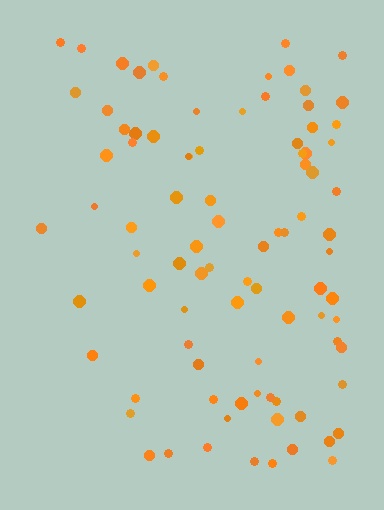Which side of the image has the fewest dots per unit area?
The left.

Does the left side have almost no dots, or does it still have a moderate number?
Still a moderate number, just noticeably fewer than the right.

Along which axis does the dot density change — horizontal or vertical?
Horizontal.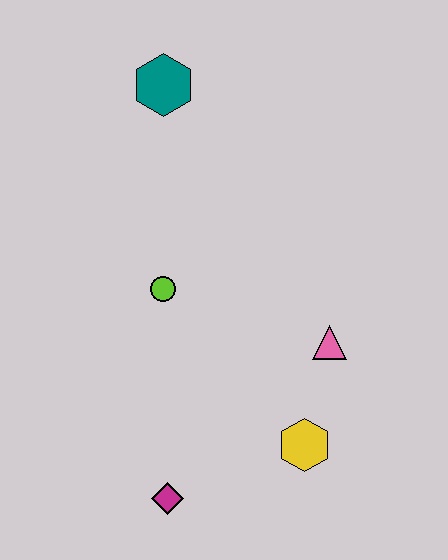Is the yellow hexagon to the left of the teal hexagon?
No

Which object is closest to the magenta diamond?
The yellow hexagon is closest to the magenta diamond.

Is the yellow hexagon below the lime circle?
Yes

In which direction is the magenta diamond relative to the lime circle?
The magenta diamond is below the lime circle.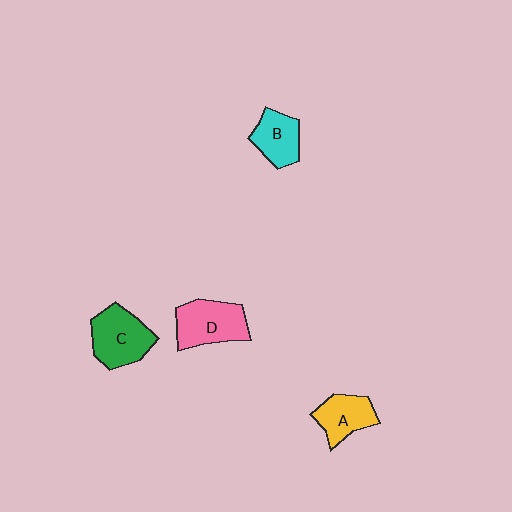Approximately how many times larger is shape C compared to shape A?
Approximately 1.3 times.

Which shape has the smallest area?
Shape B (cyan).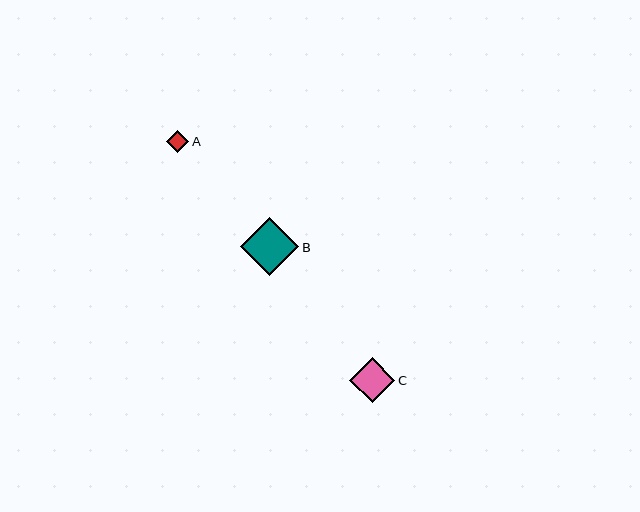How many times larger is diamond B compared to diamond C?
Diamond B is approximately 1.3 times the size of diamond C.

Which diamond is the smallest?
Diamond A is the smallest with a size of approximately 22 pixels.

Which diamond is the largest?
Diamond B is the largest with a size of approximately 58 pixels.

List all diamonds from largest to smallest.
From largest to smallest: B, C, A.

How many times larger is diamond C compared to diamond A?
Diamond C is approximately 2.0 times the size of diamond A.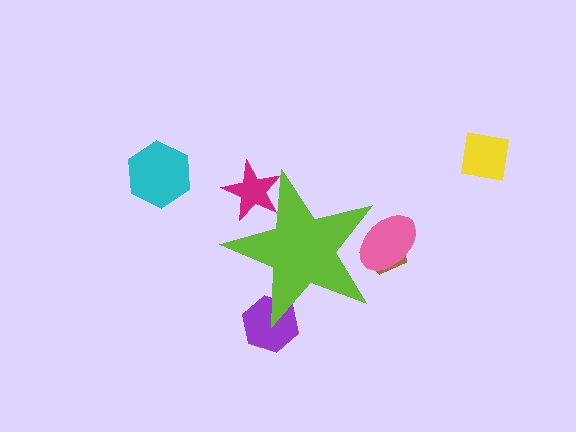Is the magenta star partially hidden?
Yes, the magenta star is partially hidden behind the lime star.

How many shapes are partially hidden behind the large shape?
4 shapes are partially hidden.